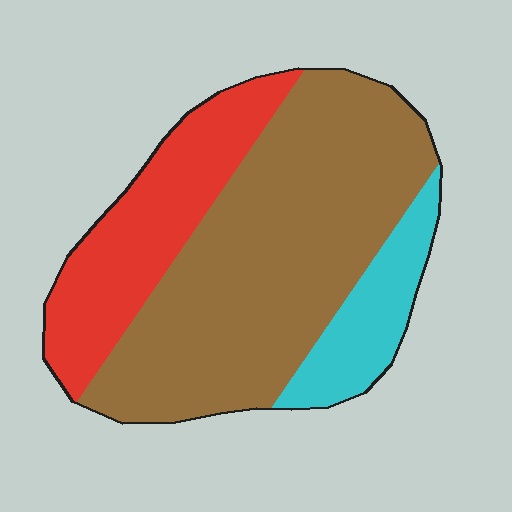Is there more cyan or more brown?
Brown.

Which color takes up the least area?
Cyan, at roughly 15%.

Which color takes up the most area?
Brown, at roughly 60%.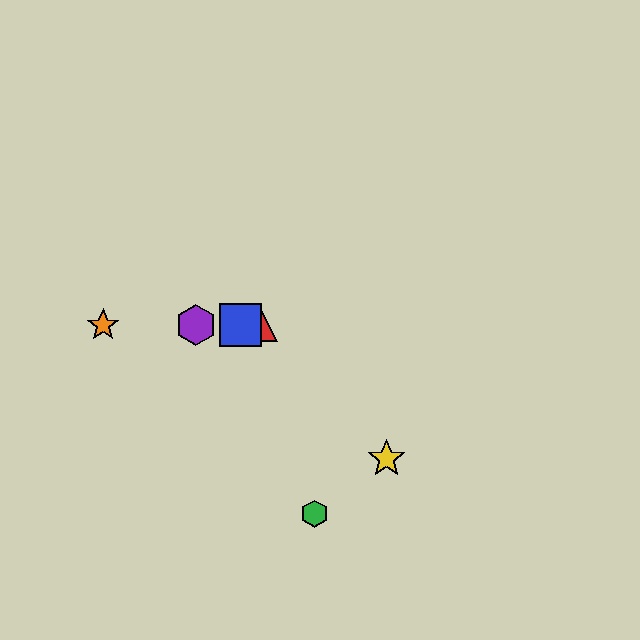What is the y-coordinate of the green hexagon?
The green hexagon is at y≈514.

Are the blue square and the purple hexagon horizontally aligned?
Yes, both are at y≈325.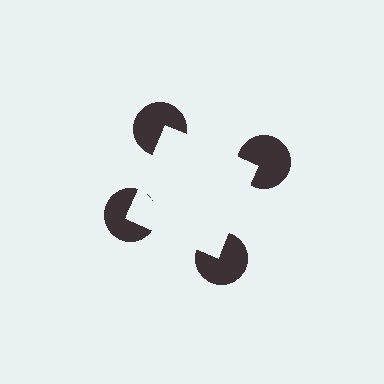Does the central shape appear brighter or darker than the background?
It typically appears slightly brighter than the background, even though no actual brightness change is drawn.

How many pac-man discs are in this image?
There are 4 — one at each vertex of the illusory square.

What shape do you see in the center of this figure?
An illusory square — its edges are inferred from the aligned wedge cuts in the pac-man discs, not physically drawn.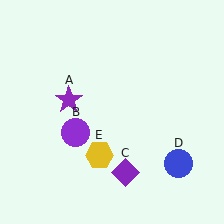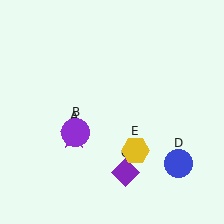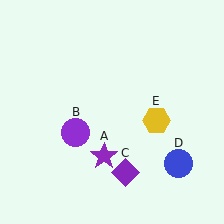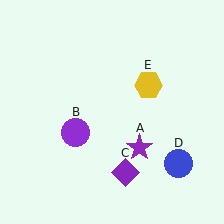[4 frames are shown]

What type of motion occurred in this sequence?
The purple star (object A), yellow hexagon (object E) rotated counterclockwise around the center of the scene.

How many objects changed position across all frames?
2 objects changed position: purple star (object A), yellow hexagon (object E).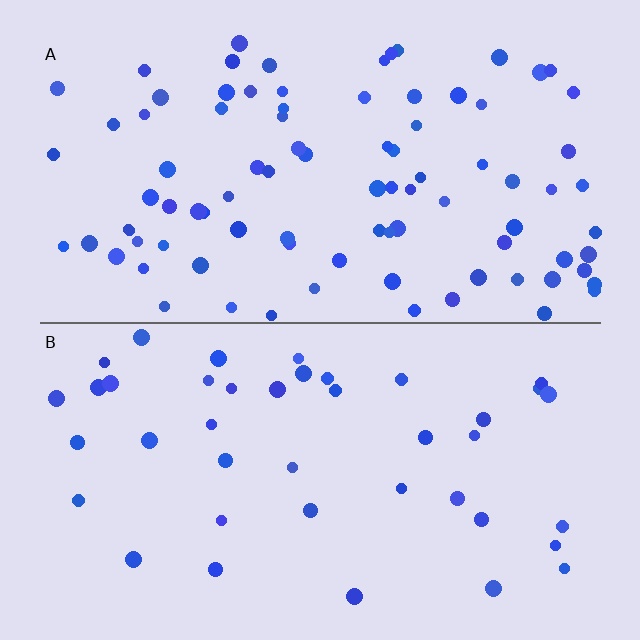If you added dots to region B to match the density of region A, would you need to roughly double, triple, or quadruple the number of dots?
Approximately double.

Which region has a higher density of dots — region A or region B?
A (the top).